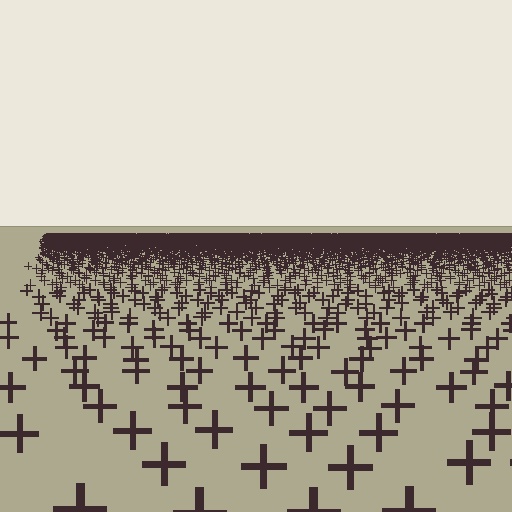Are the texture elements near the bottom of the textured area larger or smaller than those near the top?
Larger. Near the bottom, elements are closer to the viewer and appear at a bigger on-screen size.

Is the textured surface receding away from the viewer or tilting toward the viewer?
The surface is receding away from the viewer. Texture elements get smaller and denser toward the top.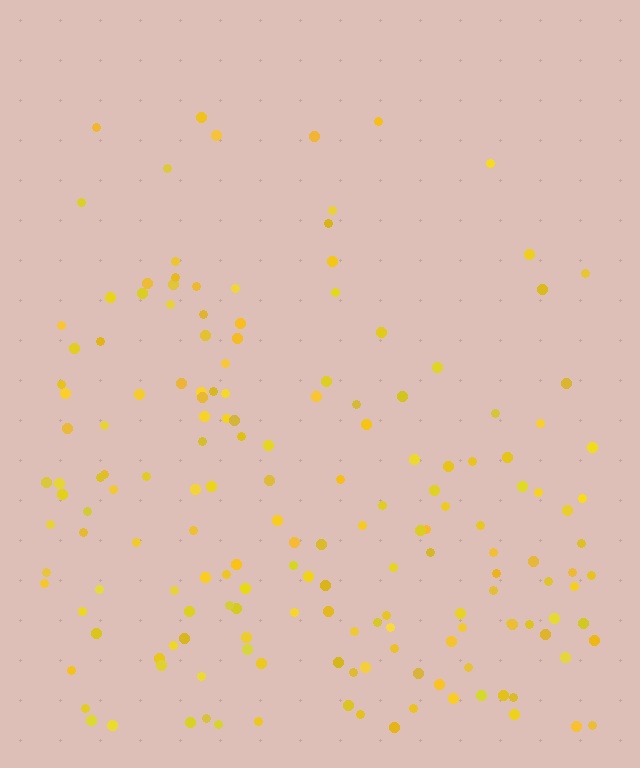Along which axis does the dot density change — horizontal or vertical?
Vertical.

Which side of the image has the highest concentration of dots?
The bottom.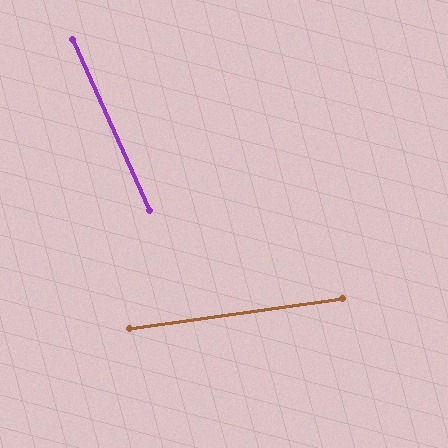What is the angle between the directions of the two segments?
Approximately 74 degrees.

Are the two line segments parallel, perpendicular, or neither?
Neither parallel nor perpendicular — they differ by about 74°.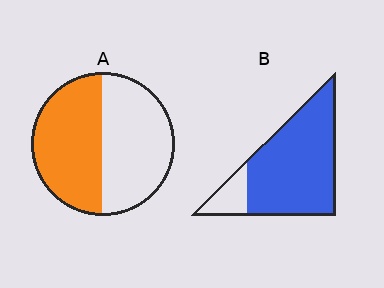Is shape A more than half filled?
Roughly half.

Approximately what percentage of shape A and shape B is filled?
A is approximately 50% and B is approximately 85%.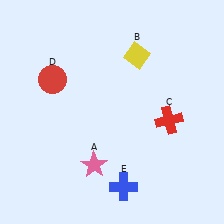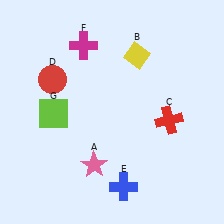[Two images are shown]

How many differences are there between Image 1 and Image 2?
There are 2 differences between the two images.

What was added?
A magenta cross (F), a lime square (G) were added in Image 2.